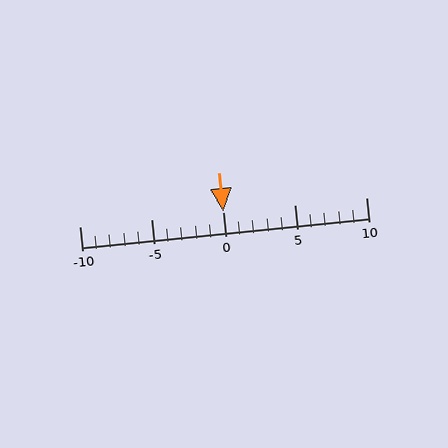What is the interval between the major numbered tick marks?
The major tick marks are spaced 5 units apart.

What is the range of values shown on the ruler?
The ruler shows values from -10 to 10.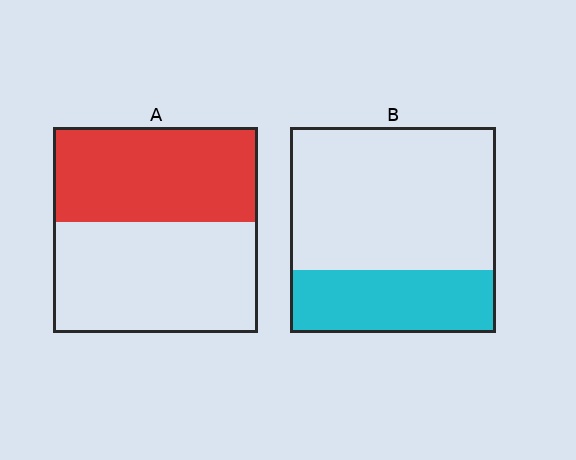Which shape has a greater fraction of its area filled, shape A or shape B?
Shape A.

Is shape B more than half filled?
No.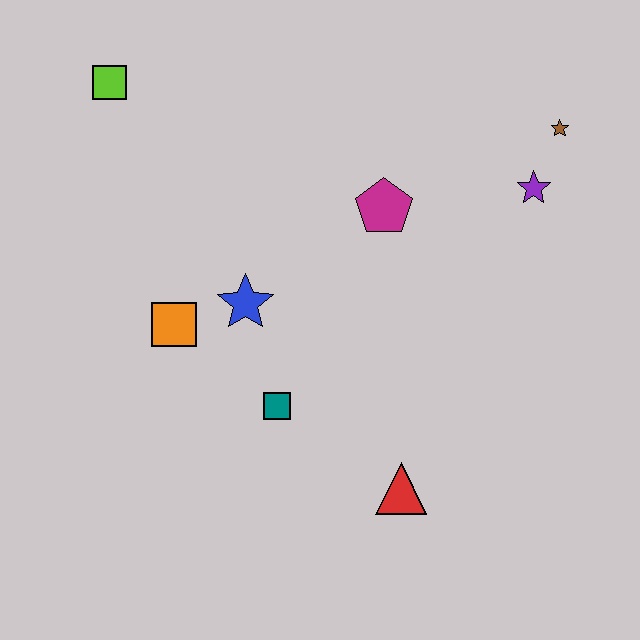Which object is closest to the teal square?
The blue star is closest to the teal square.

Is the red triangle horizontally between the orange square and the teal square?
No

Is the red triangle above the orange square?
No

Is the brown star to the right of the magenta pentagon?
Yes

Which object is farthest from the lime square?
The red triangle is farthest from the lime square.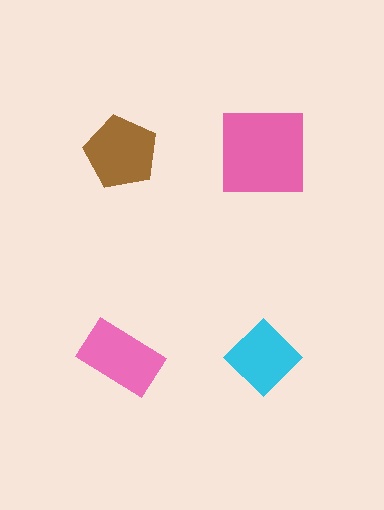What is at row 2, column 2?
A cyan diamond.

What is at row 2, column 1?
A pink rectangle.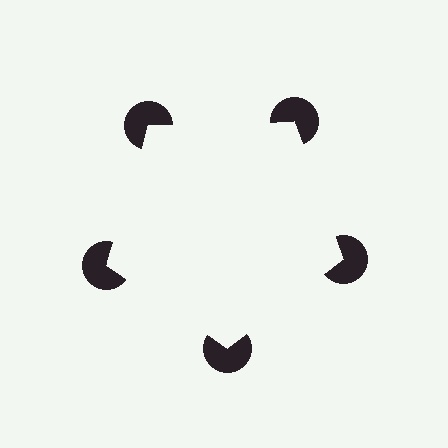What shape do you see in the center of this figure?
An illusory pentagon — its edges are inferred from the aligned wedge cuts in the pac-man discs, not physically drawn.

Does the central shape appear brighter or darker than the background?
It typically appears slightly brighter than the background, even though no actual brightness change is drawn.